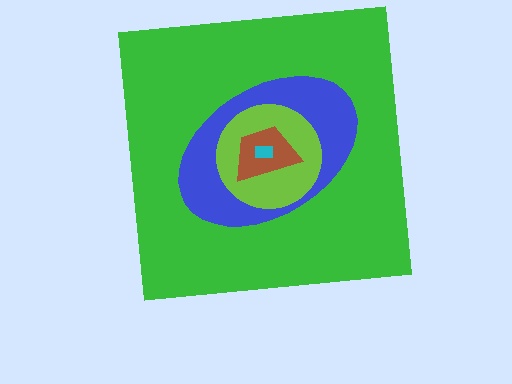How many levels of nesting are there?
5.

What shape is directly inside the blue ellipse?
The lime circle.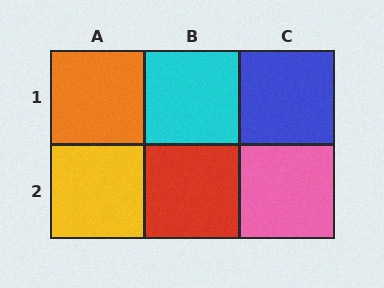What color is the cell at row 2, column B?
Red.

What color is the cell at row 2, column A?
Yellow.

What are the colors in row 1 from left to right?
Orange, cyan, blue.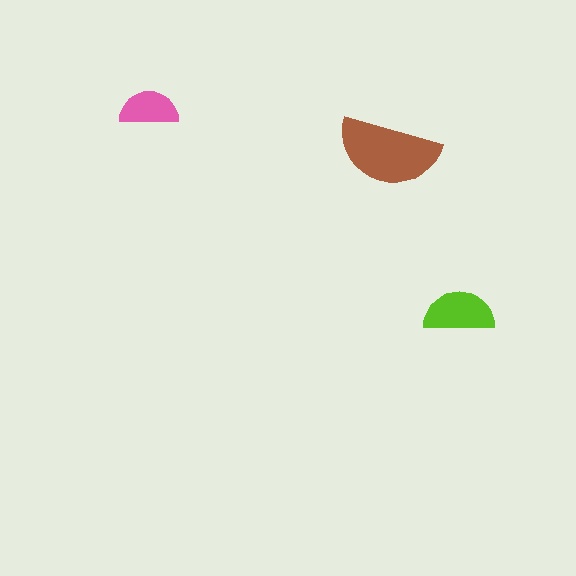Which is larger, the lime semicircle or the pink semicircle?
The lime one.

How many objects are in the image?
There are 3 objects in the image.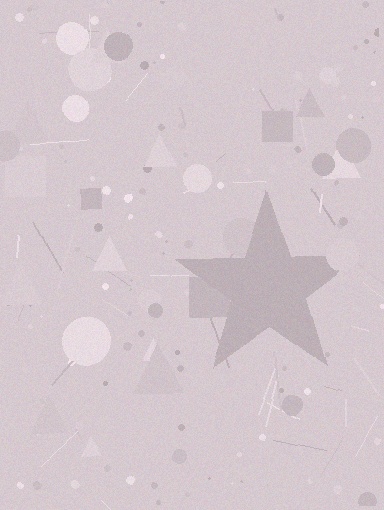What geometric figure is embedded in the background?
A star is embedded in the background.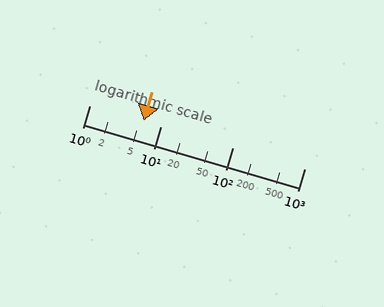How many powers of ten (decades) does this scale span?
The scale spans 3 decades, from 1 to 1000.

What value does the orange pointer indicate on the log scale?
The pointer indicates approximately 5.7.